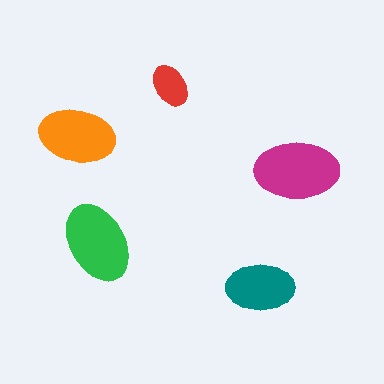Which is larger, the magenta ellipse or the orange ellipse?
The magenta one.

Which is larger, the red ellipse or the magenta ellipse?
The magenta one.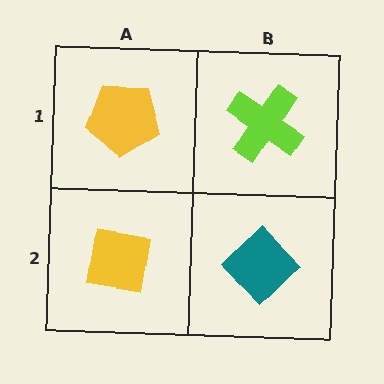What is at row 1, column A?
A yellow pentagon.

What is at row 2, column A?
A yellow square.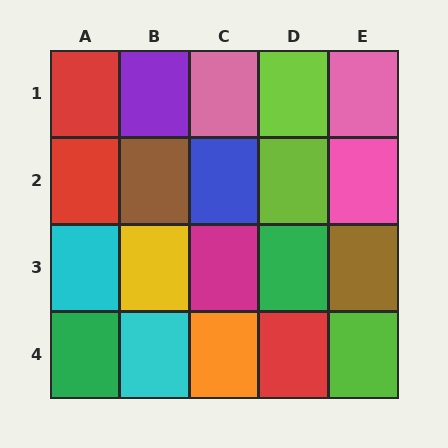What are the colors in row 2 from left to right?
Red, brown, blue, lime, pink.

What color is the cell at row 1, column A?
Red.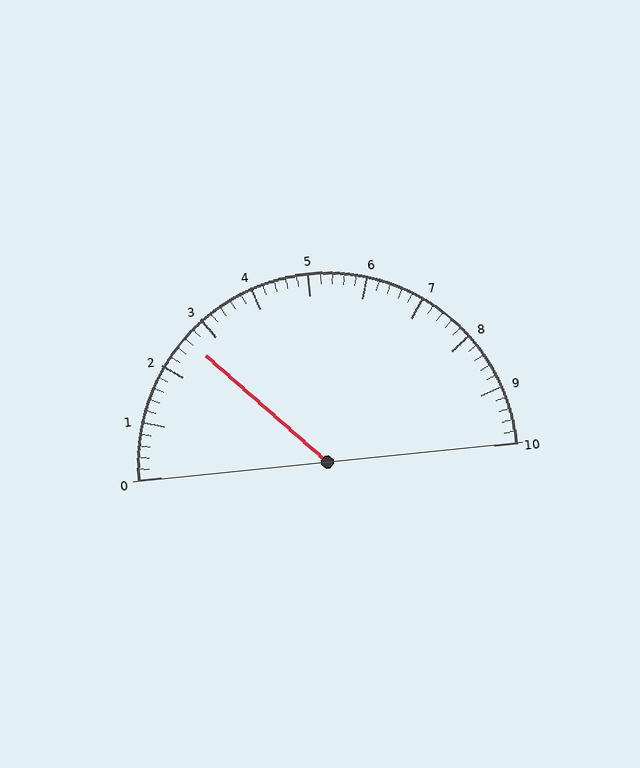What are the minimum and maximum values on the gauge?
The gauge ranges from 0 to 10.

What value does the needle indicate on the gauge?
The needle indicates approximately 2.6.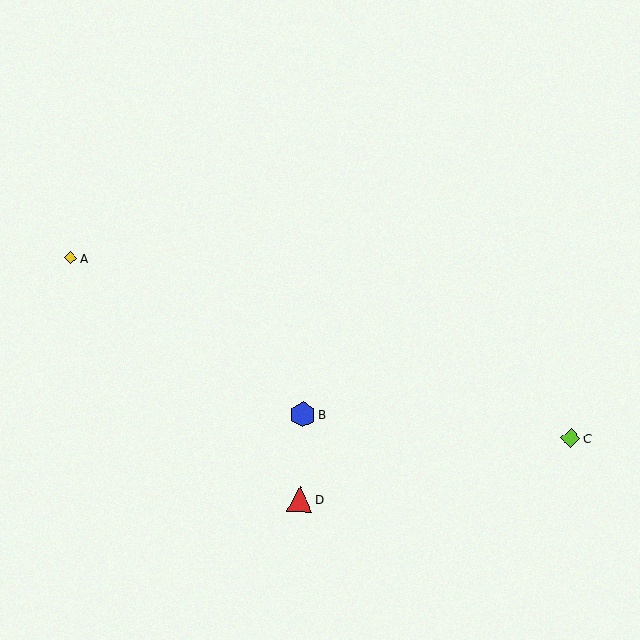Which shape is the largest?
The red triangle (labeled D) is the largest.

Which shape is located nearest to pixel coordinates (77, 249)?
The yellow diamond (labeled A) at (71, 258) is nearest to that location.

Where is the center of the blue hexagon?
The center of the blue hexagon is at (303, 415).